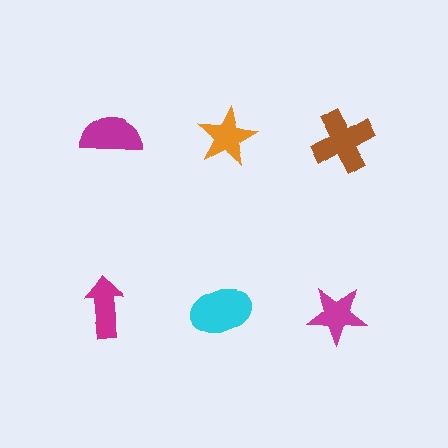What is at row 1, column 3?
A brown cross.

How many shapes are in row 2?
3 shapes.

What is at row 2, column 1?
A magenta arrow.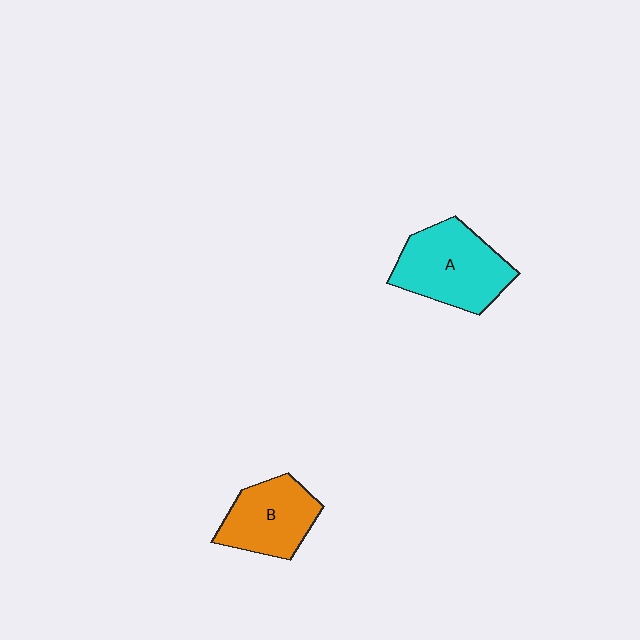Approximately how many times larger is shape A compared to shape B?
Approximately 1.3 times.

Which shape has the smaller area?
Shape B (orange).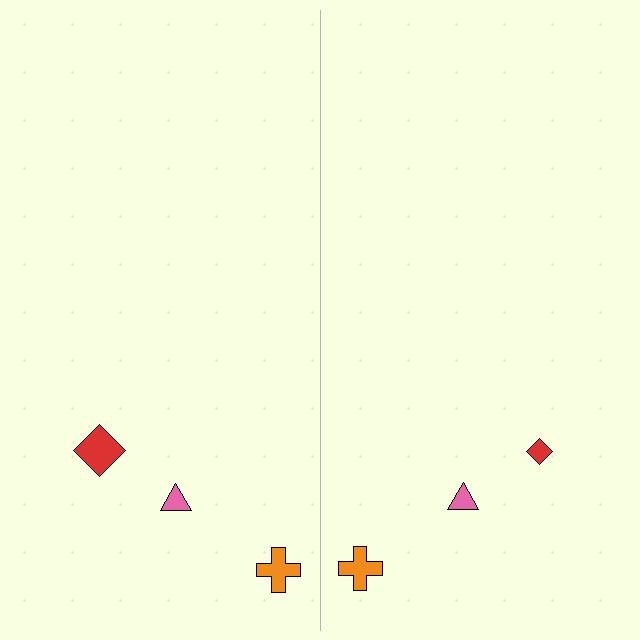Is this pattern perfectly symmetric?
No, the pattern is not perfectly symmetric. The red diamond on the right side has a different size than its mirror counterpart.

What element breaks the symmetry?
The red diamond on the right side has a different size than its mirror counterpart.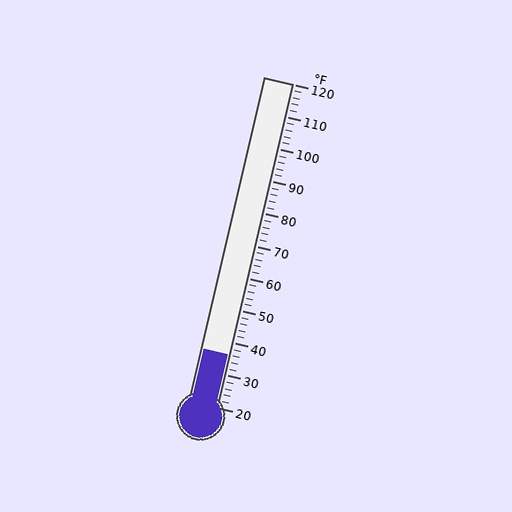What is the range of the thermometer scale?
The thermometer scale ranges from 20°F to 120°F.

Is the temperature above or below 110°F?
The temperature is below 110°F.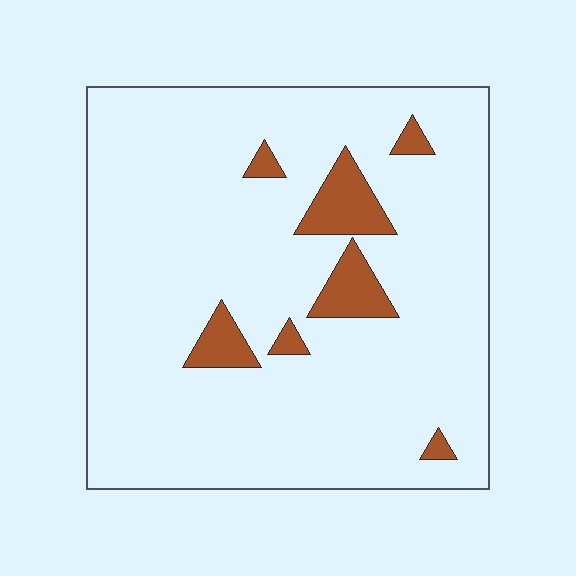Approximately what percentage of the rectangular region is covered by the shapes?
Approximately 10%.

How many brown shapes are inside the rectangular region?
7.